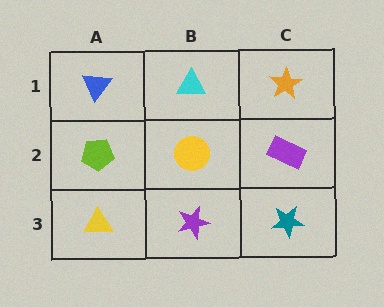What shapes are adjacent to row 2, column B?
A cyan triangle (row 1, column B), a purple star (row 3, column B), a lime pentagon (row 2, column A), a purple rectangle (row 2, column C).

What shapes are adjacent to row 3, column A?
A lime pentagon (row 2, column A), a purple star (row 3, column B).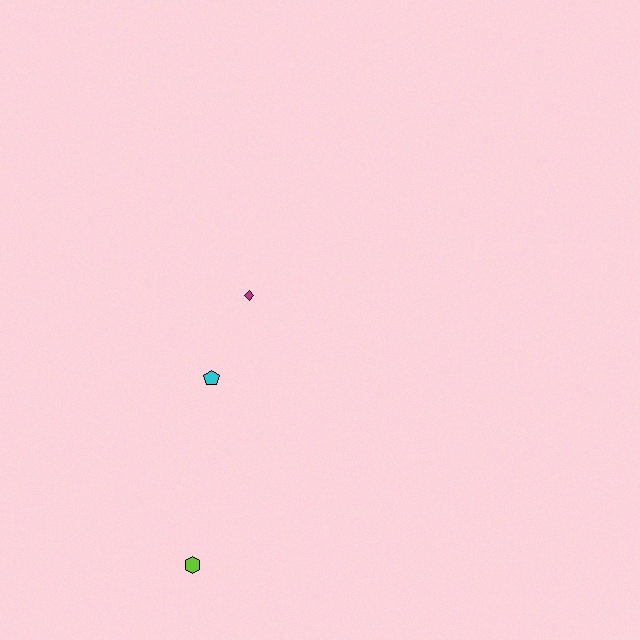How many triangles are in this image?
There are no triangles.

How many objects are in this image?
There are 3 objects.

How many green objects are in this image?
There are no green objects.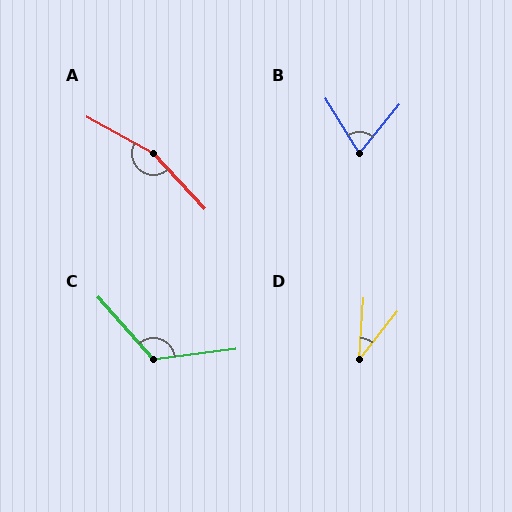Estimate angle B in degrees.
Approximately 71 degrees.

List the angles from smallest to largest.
D (34°), B (71°), C (125°), A (161°).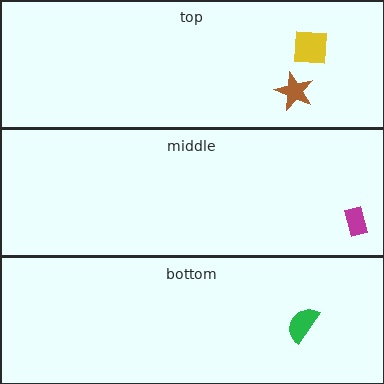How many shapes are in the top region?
2.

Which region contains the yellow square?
The top region.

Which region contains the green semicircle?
The bottom region.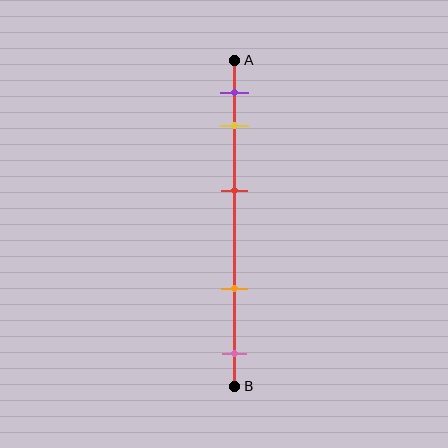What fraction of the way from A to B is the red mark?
The red mark is approximately 40% (0.4) of the way from A to B.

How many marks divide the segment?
There are 5 marks dividing the segment.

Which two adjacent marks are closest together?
The purple and yellow marks are the closest adjacent pair.